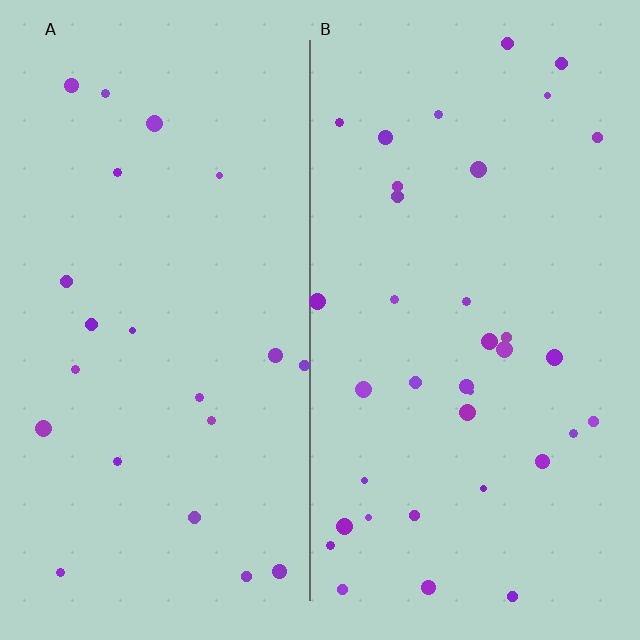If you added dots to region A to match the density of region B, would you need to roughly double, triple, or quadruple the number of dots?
Approximately double.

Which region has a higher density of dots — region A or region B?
B (the right).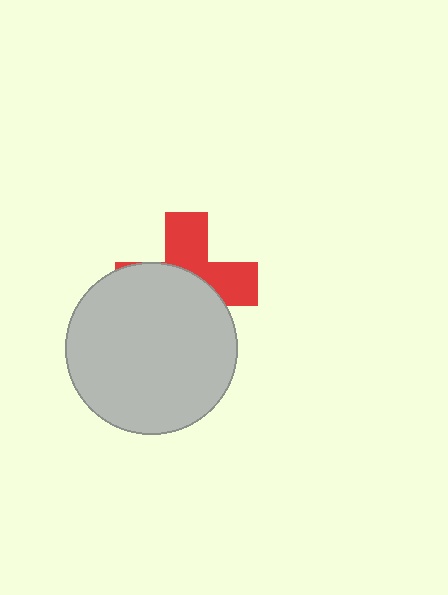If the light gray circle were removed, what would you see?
You would see the complete red cross.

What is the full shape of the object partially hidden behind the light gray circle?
The partially hidden object is a red cross.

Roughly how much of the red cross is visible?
A small part of it is visible (roughly 44%).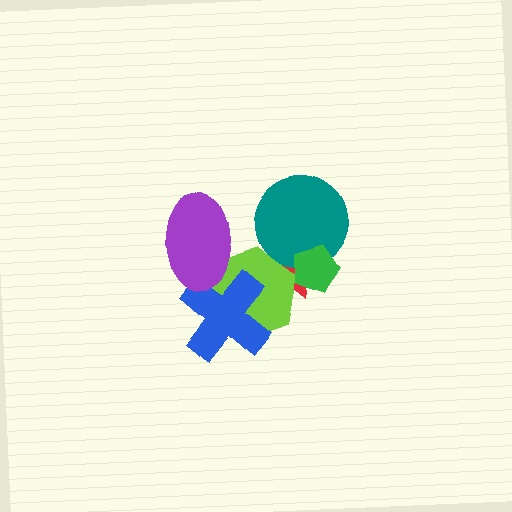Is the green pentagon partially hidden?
No, no other shape covers it.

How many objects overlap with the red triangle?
3 objects overlap with the red triangle.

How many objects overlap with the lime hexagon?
3 objects overlap with the lime hexagon.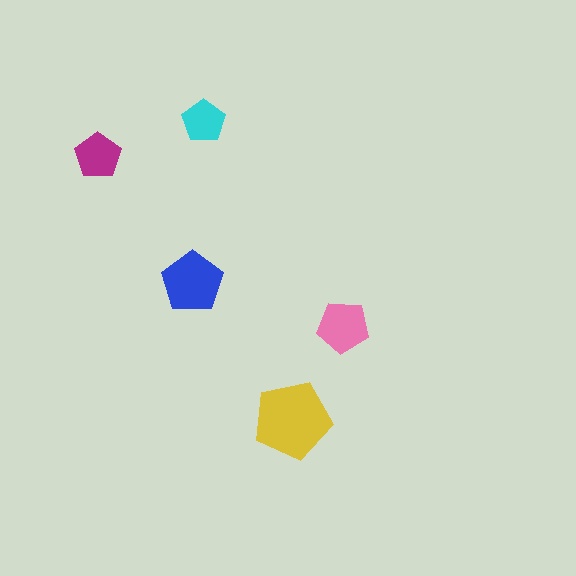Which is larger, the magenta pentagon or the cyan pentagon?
The magenta one.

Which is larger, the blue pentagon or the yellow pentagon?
The yellow one.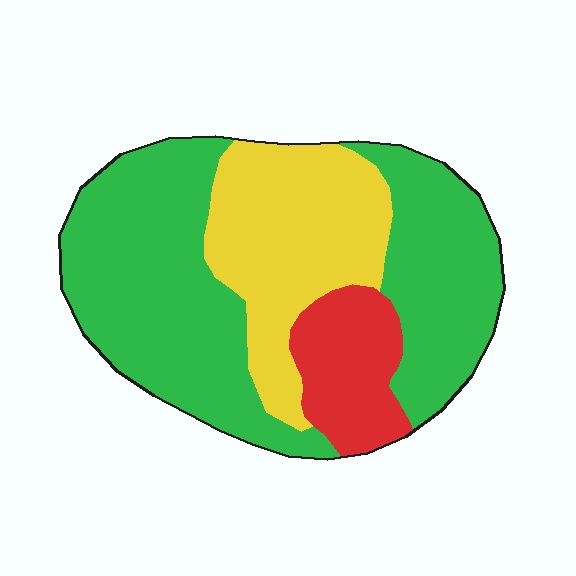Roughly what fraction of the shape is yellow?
Yellow covers 28% of the shape.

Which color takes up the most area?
Green, at roughly 60%.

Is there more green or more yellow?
Green.